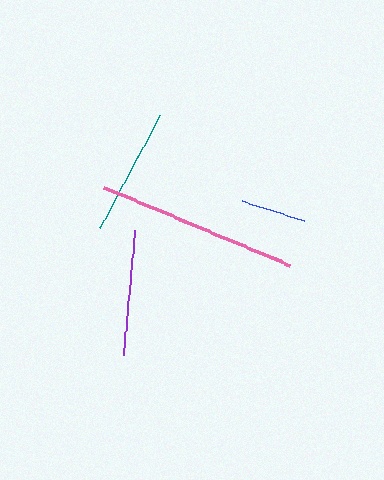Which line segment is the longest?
The pink line is the longest at approximately 202 pixels.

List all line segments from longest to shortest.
From longest to shortest: pink, teal, purple, blue.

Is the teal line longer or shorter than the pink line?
The pink line is longer than the teal line.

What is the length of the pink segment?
The pink segment is approximately 202 pixels long.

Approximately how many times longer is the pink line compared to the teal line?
The pink line is approximately 1.6 times the length of the teal line.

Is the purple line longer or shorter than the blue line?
The purple line is longer than the blue line.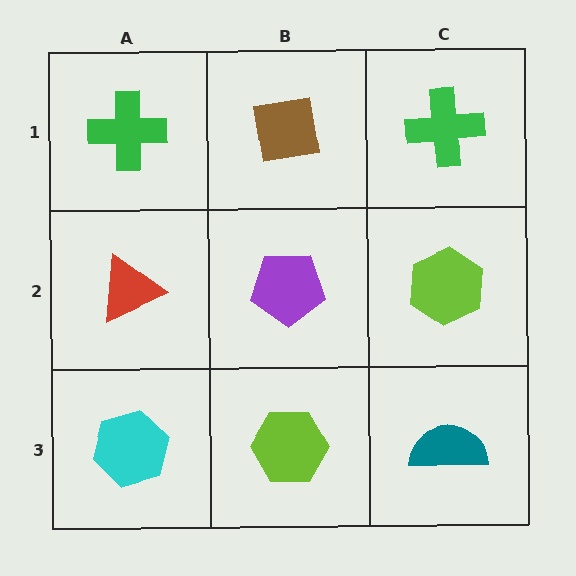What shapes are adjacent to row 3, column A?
A red triangle (row 2, column A), a lime hexagon (row 3, column B).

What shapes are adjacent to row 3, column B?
A purple pentagon (row 2, column B), a cyan hexagon (row 3, column A), a teal semicircle (row 3, column C).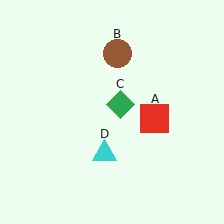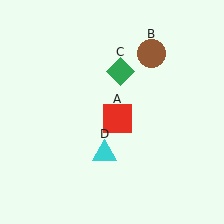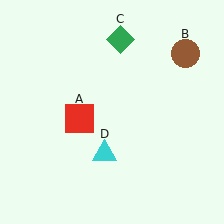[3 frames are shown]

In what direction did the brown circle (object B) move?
The brown circle (object B) moved right.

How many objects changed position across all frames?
3 objects changed position: red square (object A), brown circle (object B), green diamond (object C).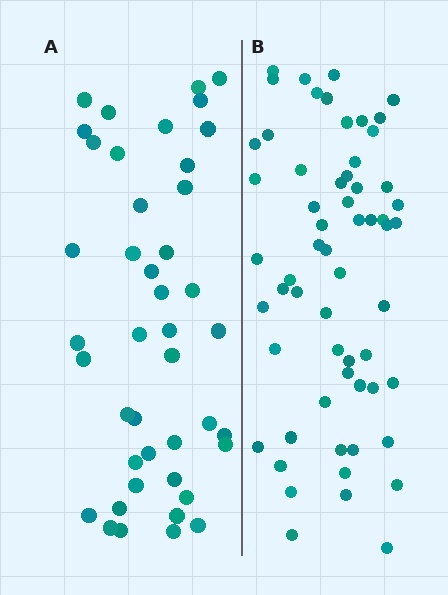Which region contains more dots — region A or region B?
Region B (the right region) has more dots.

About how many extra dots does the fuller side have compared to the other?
Region B has approximately 15 more dots than region A.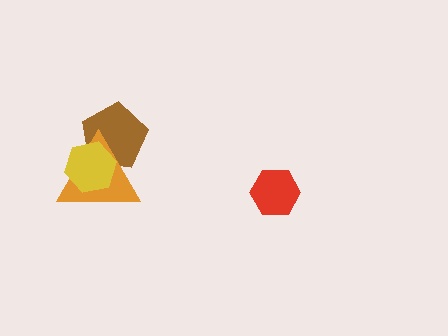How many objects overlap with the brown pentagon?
2 objects overlap with the brown pentagon.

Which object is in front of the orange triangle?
The yellow hexagon is in front of the orange triangle.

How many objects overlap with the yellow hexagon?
2 objects overlap with the yellow hexagon.